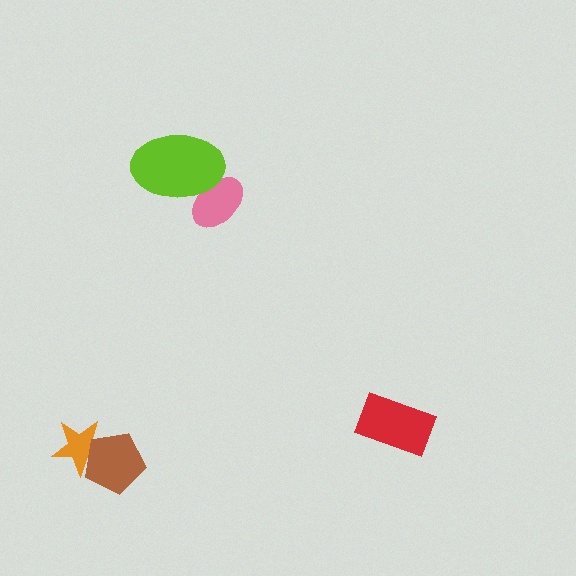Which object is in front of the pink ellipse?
The lime ellipse is in front of the pink ellipse.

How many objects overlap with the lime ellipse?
1 object overlaps with the lime ellipse.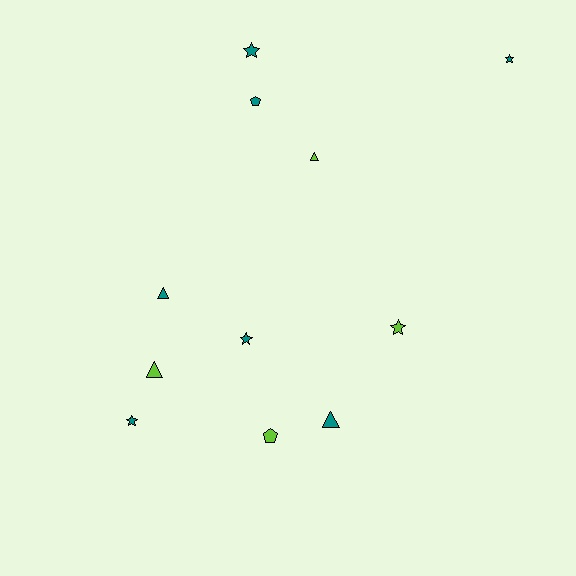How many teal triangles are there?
There are 2 teal triangles.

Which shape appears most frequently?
Star, with 5 objects.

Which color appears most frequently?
Teal, with 7 objects.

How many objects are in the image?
There are 11 objects.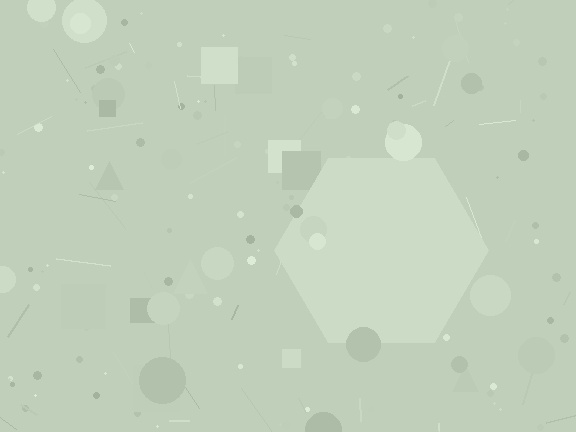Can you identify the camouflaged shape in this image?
The camouflaged shape is a hexagon.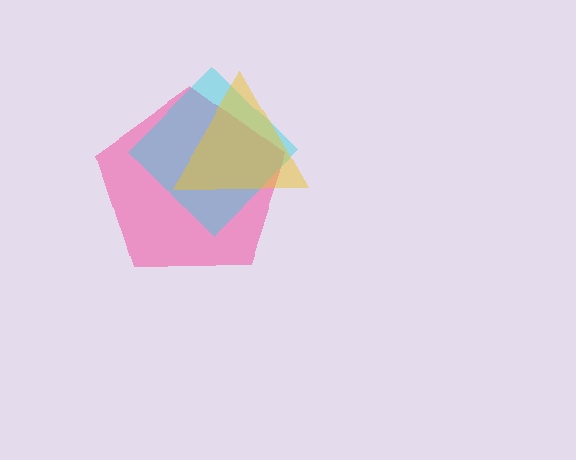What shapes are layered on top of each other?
The layered shapes are: a pink pentagon, a cyan diamond, a yellow triangle.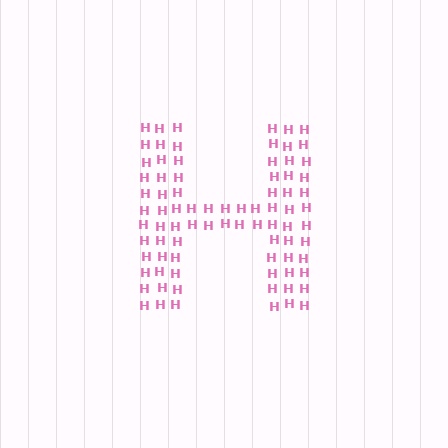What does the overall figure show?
The overall figure shows the letter H.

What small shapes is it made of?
It is made of small letter H's.